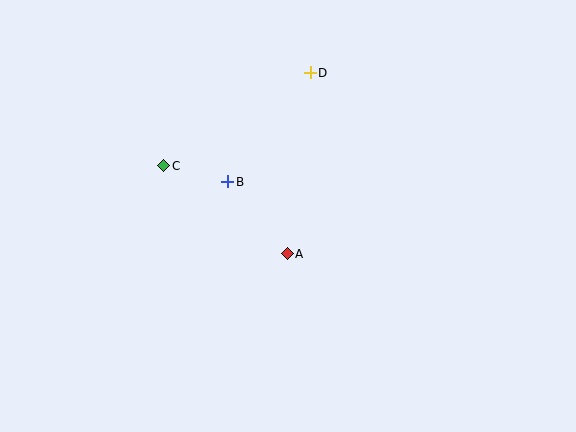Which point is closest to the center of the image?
Point A at (287, 254) is closest to the center.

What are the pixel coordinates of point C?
Point C is at (164, 166).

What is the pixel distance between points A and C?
The distance between A and C is 151 pixels.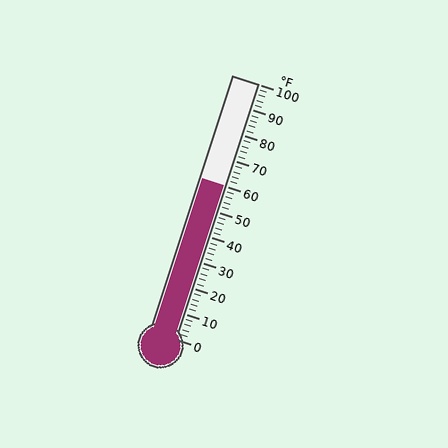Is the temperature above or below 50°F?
The temperature is above 50°F.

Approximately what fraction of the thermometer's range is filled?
The thermometer is filled to approximately 60% of its range.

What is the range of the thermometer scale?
The thermometer scale ranges from 0°F to 100°F.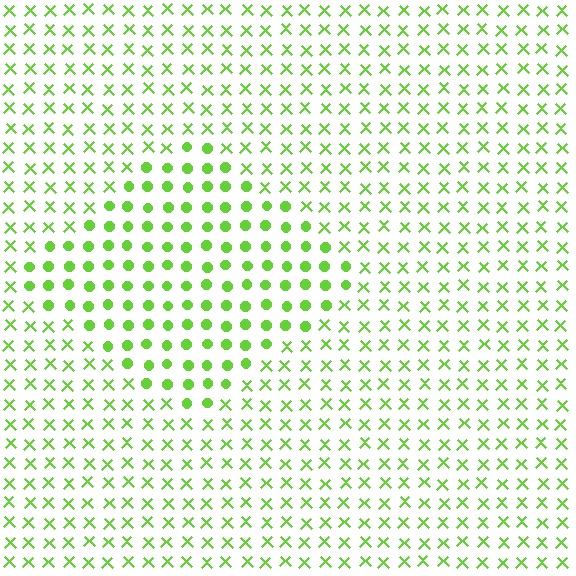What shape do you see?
I see a diamond.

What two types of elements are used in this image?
The image uses circles inside the diamond region and X marks outside it.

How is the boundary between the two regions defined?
The boundary is defined by a change in element shape: circles inside vs. X marks outside. All elements share the same color and spacing.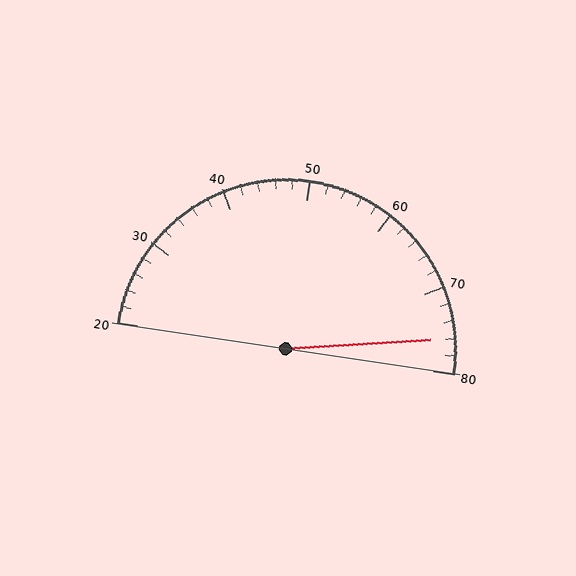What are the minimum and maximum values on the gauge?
The gauge ranges from 20 to 80.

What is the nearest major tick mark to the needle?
The nearest major tick mark is 80.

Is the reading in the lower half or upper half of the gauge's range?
The reading is in the upper half of the range (20 to 80).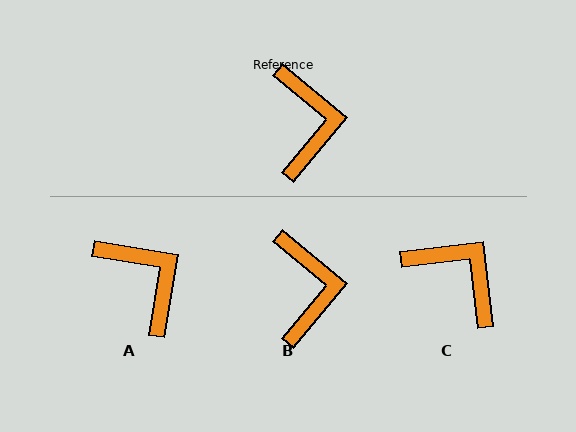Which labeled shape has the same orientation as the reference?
B.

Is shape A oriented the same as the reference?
No, it is off by about 30 degrees.